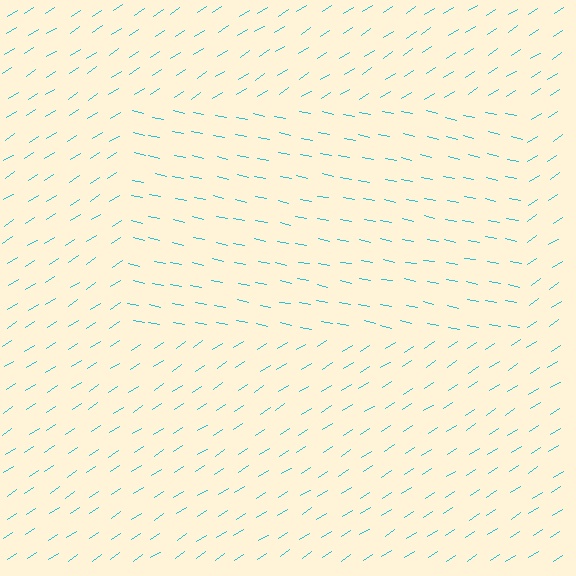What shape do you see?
I see a rectangle.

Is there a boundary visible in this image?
Yes, there is a texture boundary formed by a change in line orientation.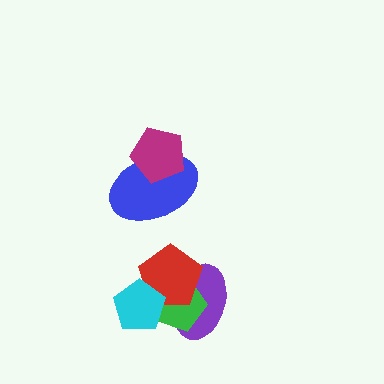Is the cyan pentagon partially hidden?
No, no other shape covers it.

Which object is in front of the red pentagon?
The cyan pentagon is in front of the red pentagon.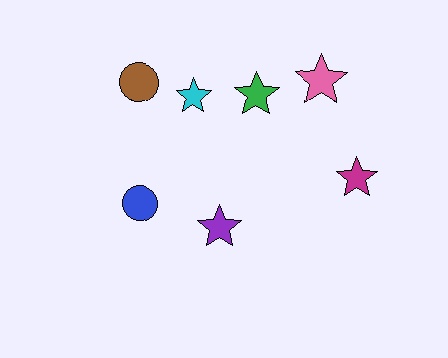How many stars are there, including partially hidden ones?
There are 5 stars.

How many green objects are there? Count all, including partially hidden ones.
There is 1 green object.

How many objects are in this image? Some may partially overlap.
There are 7 objects.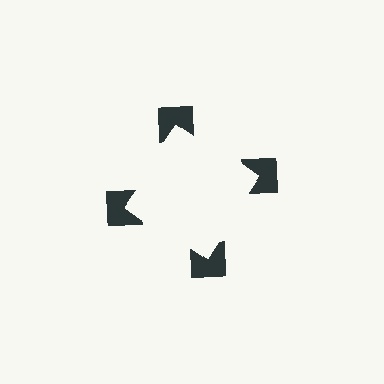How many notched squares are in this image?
There are 4 — one at each vertex of the illusory square.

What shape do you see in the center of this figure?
An illusory square — its edges are inferred from the aligned wedge cuts in the notched squares, not physically drawn.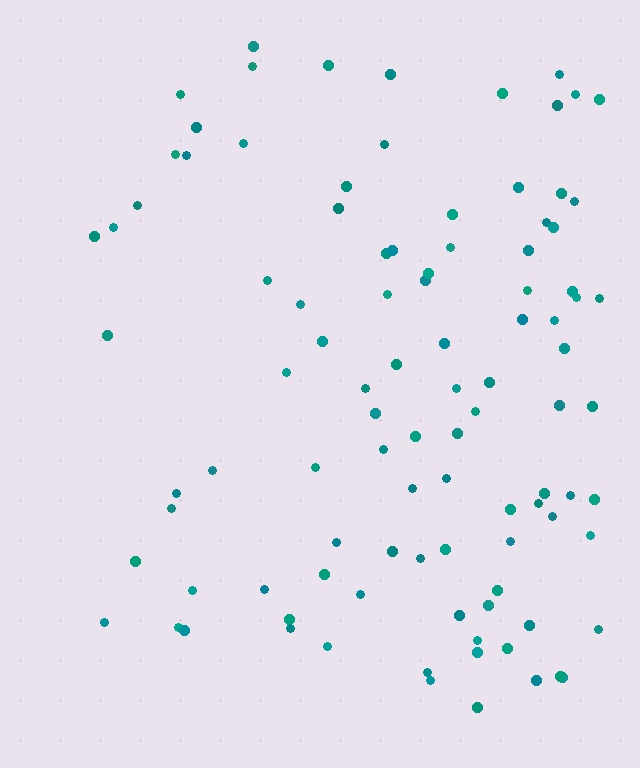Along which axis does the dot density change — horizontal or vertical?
Horizontal.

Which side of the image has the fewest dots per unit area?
The left.